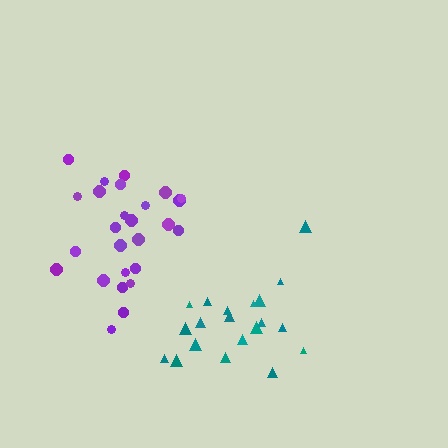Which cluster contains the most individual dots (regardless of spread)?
Purple (26).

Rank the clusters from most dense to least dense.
teal, purple.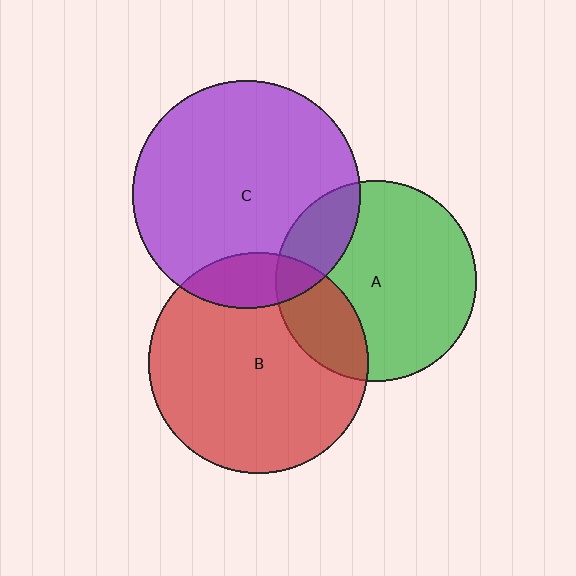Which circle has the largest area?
Circle C (purple).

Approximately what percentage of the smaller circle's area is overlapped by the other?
Approximately 25%.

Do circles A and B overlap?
Yes.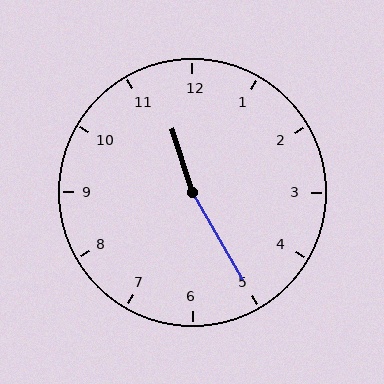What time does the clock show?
11:25.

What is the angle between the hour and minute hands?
Approximately 168 degrees.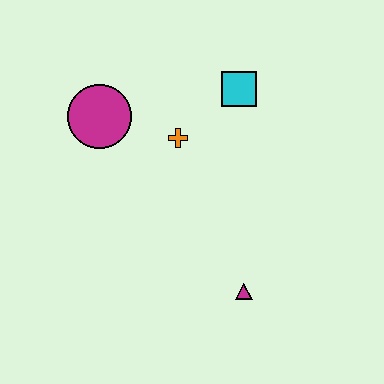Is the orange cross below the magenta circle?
Yes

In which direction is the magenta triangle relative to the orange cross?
The magenta triangle is below the orange cross.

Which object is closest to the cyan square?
The orange cross is closest to the cyan square.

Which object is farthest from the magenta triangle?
The magenta circle is farthest from the magenta triangle.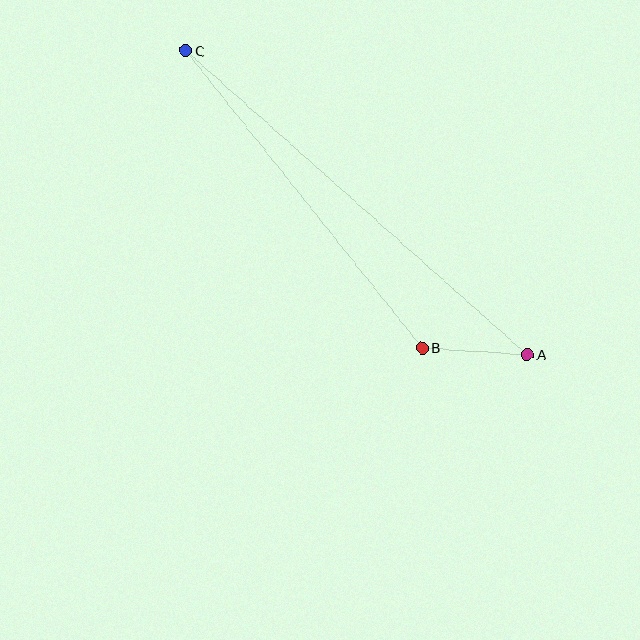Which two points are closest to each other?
Points A and B are closest to each other.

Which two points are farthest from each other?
Points A and C are farthest from each other.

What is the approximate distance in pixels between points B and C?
The distance between B and C is approximately 380 pixels.